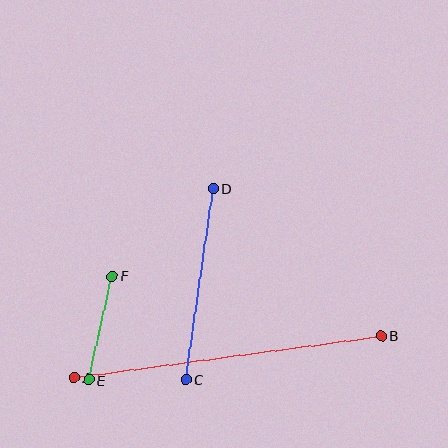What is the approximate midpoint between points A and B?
The midpoint is at approximately (228, 357) pixels.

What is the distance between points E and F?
The distance is approximately 106 pixels.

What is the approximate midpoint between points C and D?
The midpoint is at approximately (199, 284) pixels.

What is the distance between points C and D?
The distance is approximately 193 pixels.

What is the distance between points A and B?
The distance is approximately 310 pixels.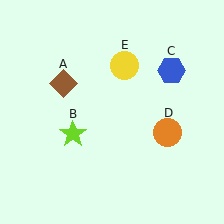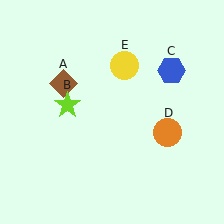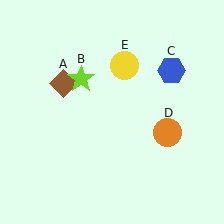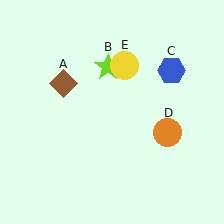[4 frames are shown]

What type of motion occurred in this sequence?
The lime star (object B) rotated clockwise around the center of the scene.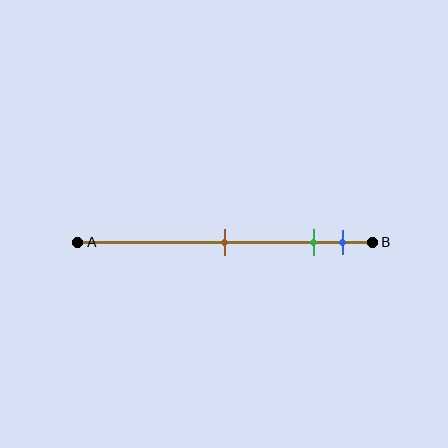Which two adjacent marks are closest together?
The green and blue marks are the closest adjacent pair.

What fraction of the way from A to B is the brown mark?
The brown mark is approximately 50% (0.5) of the way from A to B.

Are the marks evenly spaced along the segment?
No, the marks are not evenly spaced.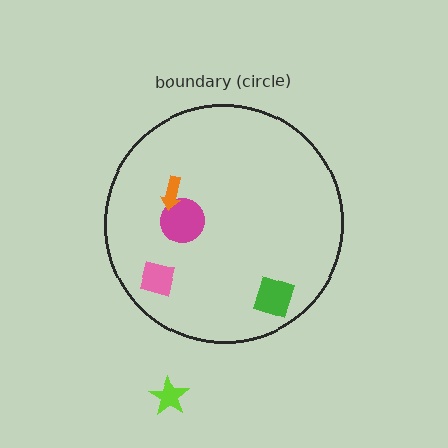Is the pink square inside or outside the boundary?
Inside.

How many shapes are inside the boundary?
4 inside, 1 outside.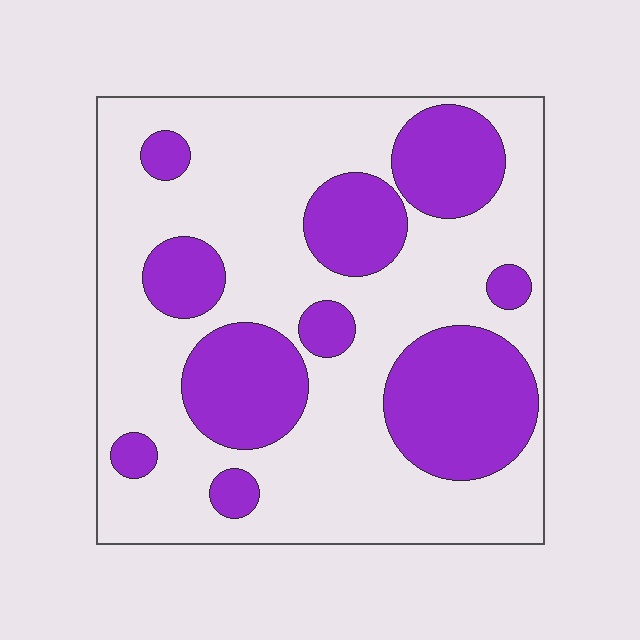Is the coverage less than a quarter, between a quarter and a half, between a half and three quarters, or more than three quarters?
Between a quarter and a half.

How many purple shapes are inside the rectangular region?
10.